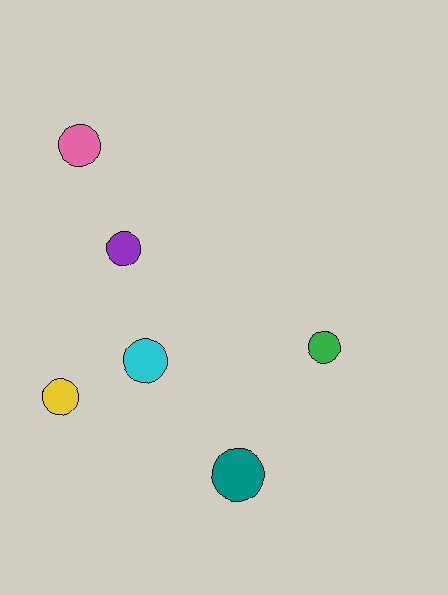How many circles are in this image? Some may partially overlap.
There are 6 circles.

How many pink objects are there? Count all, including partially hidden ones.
There is 1 pink object.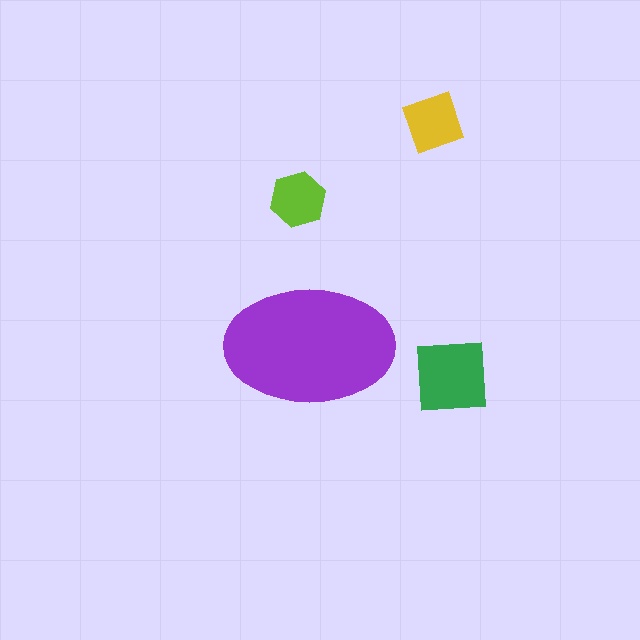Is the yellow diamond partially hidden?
No, the yellow diamond is fully visible.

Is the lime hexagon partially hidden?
No, the lime hexagon is fully visible.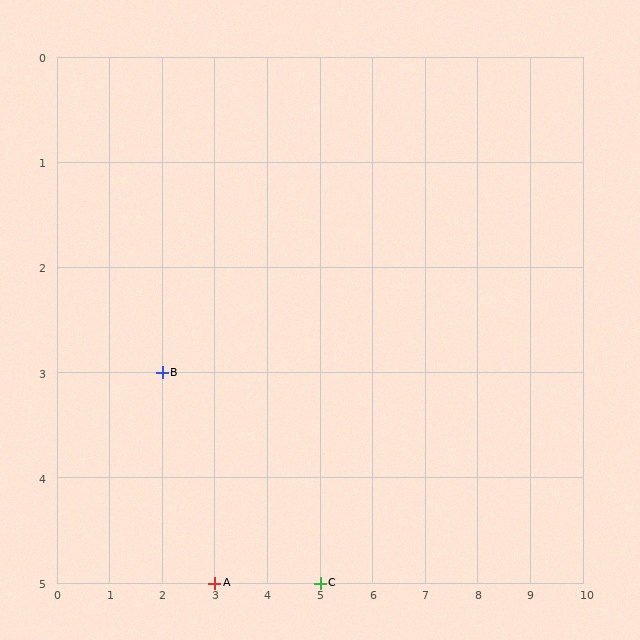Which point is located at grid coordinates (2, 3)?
Point B is at (2, 3).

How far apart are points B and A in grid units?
Points B and A are 1 column and 2 rows apart (about 2.2 grid units diagonally).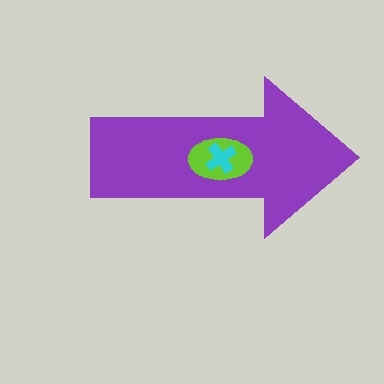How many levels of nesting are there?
3.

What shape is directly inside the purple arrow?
The lime ellipse.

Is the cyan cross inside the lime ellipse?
Yes.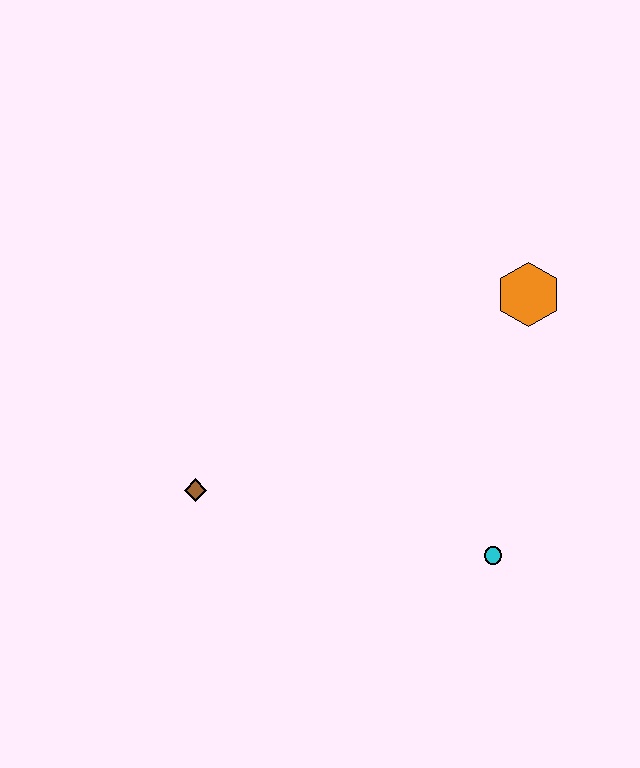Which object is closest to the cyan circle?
The orange hexagon is closest to the cyan circle.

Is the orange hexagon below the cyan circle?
No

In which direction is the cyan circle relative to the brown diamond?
The cyan circle is to the right of the brown diamond.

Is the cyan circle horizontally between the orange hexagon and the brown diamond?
Yes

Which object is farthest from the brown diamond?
The orange hexagon is farthest from the brown diamond.